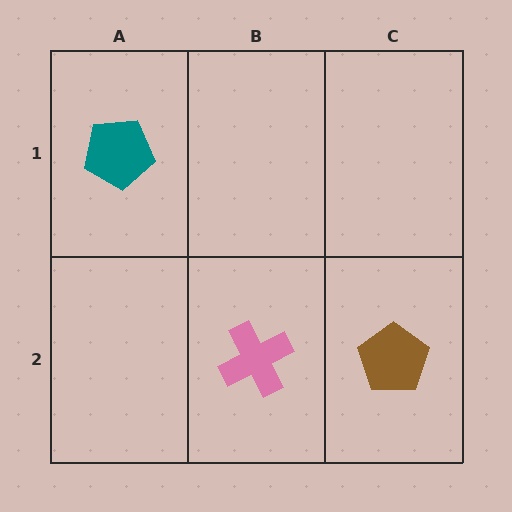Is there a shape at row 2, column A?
No, that cell is empty.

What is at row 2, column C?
A brown pentagon.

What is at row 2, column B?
A pink cross.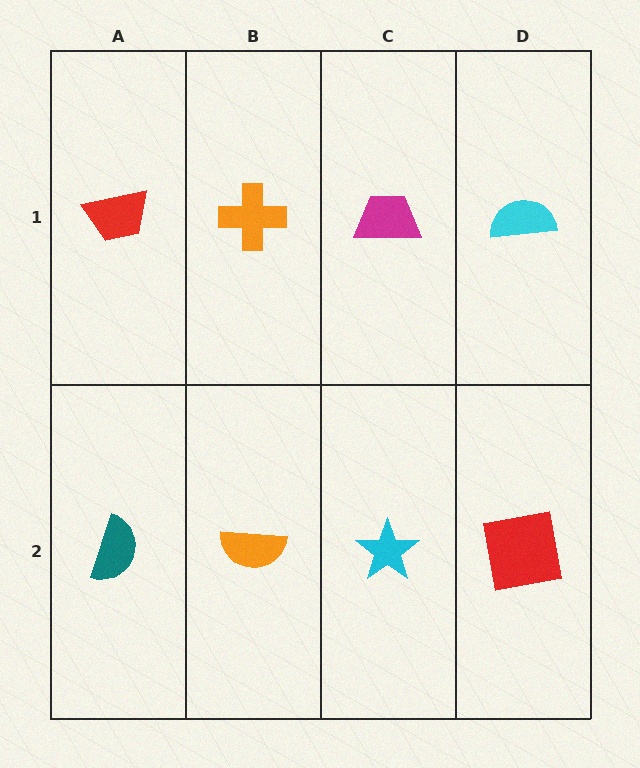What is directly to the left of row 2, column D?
A cyan star.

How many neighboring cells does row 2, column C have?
3.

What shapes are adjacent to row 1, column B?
An orange semicircle (row 2, column B), a red trapezoid (row 1, column A), a magenta trapezoid (row 1, column C).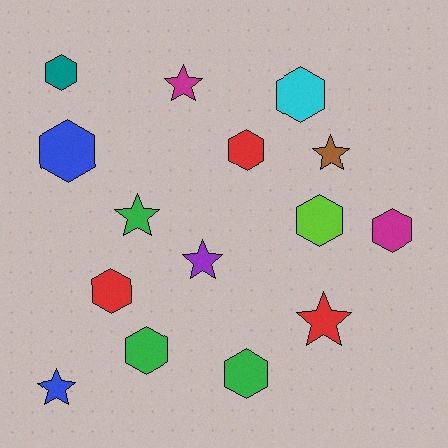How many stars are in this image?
There are 6 stars.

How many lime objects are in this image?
There is 1 lime object.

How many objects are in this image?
There are 15 objects.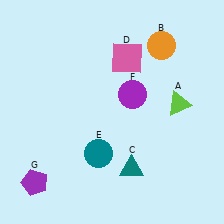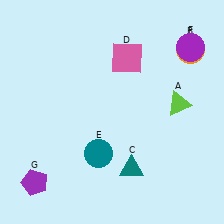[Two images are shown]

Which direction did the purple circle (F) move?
The purple circle (F) moved right.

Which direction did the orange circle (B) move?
The orange circle (B) moved right.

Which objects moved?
The objects that moved are: the orange circle (B), the purple circle (F).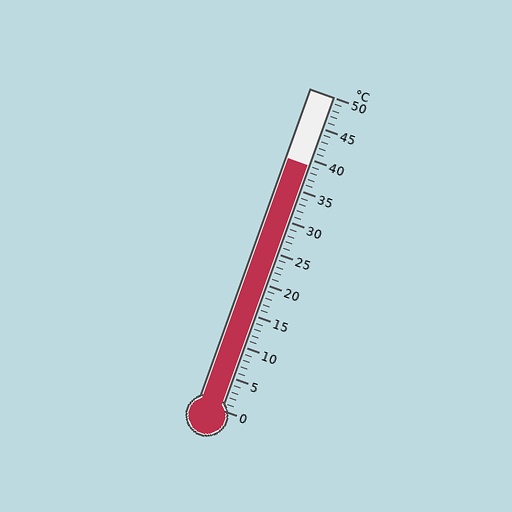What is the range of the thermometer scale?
The thermometer scale ranges from 0°C to 50°C.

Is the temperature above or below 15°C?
The temperature is above 15°C.